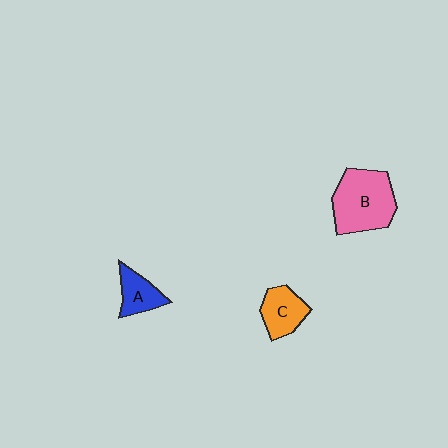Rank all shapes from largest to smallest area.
From largest to smallest: B (pink), C (orange), A (blue).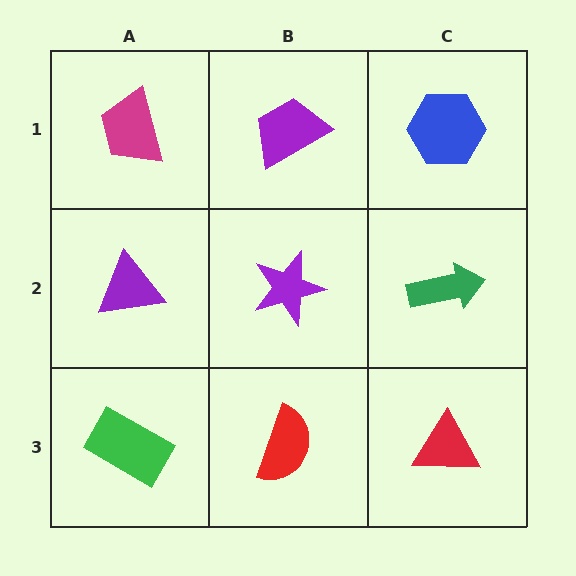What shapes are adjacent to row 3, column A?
A purple triangle (row 2, column A), a red semicircle (row 3, column B).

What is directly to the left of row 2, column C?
A purple star.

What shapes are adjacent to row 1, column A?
A purple triangle (row 2, column A), a purple trapezoid (row 1, column B).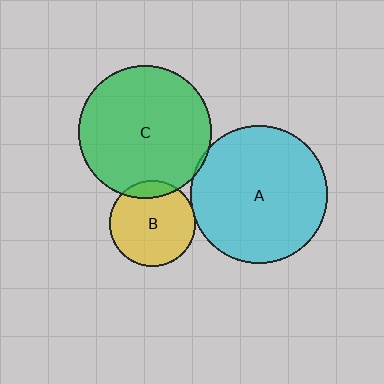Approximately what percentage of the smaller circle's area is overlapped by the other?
Approximately 10%.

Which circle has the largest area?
Circle A (cyan).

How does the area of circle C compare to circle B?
Approximately 2.4 times.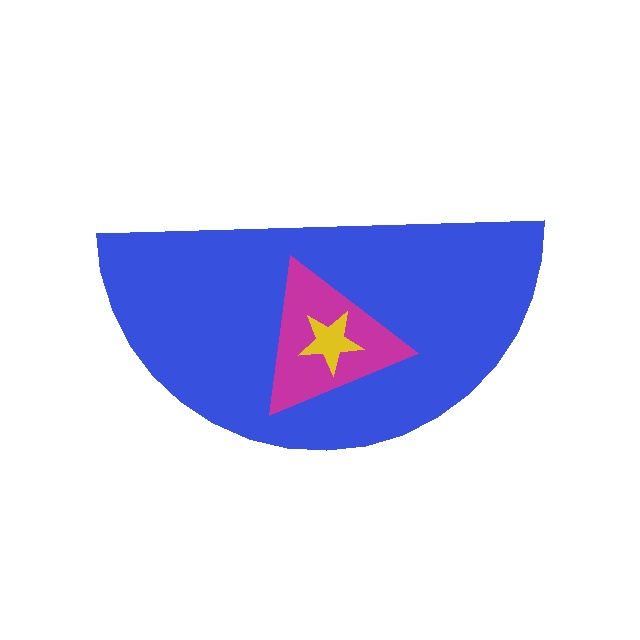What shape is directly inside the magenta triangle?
The yellow star.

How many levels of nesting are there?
3.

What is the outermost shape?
The blue semicircle.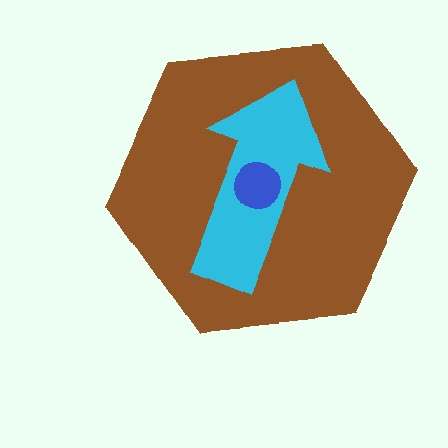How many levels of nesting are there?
3.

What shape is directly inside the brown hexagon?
The cyan arrow.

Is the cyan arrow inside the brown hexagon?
Yes.